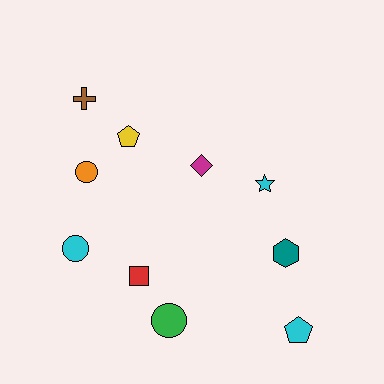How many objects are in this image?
There are 10 objects.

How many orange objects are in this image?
There is 1 orange object.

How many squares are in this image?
There is 1 square.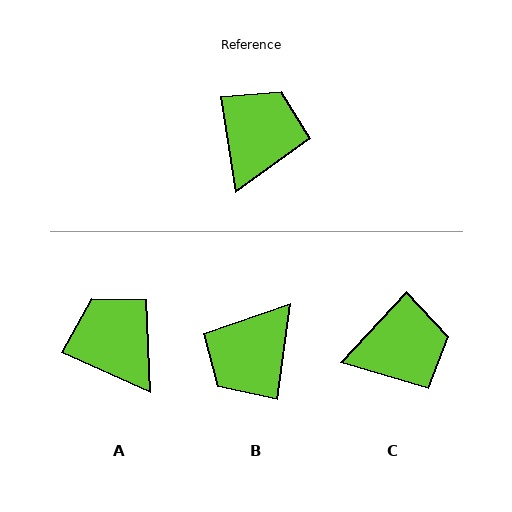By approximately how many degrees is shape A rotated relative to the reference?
Approximately 57 degrees counter-clockwise.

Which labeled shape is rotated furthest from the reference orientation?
B, about 164 degrees away.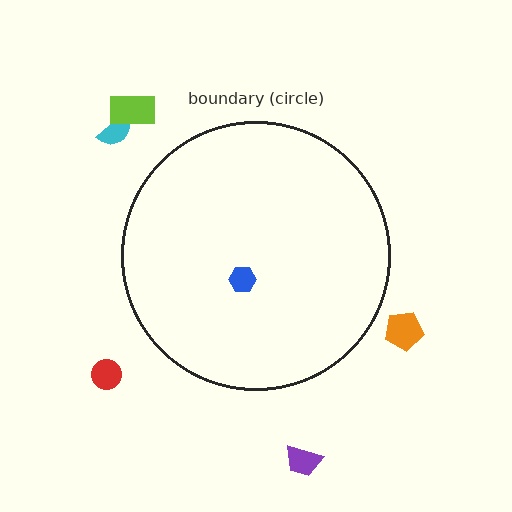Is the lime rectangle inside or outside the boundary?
Outside.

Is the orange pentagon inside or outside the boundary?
Outside.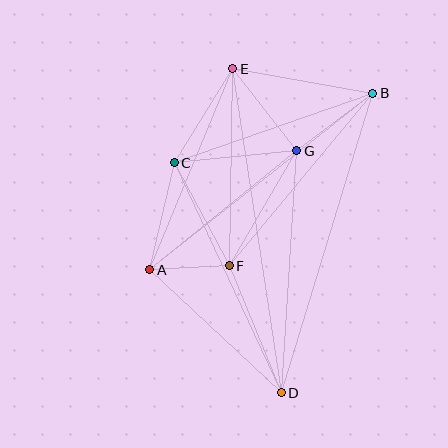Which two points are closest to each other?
Points A and F are closest to each other.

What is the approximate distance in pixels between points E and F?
The distance between E and F is approximately 197 pixels.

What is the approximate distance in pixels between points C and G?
The distance between C and G is approximately 123 pixels.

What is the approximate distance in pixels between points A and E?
The distance between A and E is approximately 217 pixels.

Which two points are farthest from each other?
Points D and E are farthest from each other.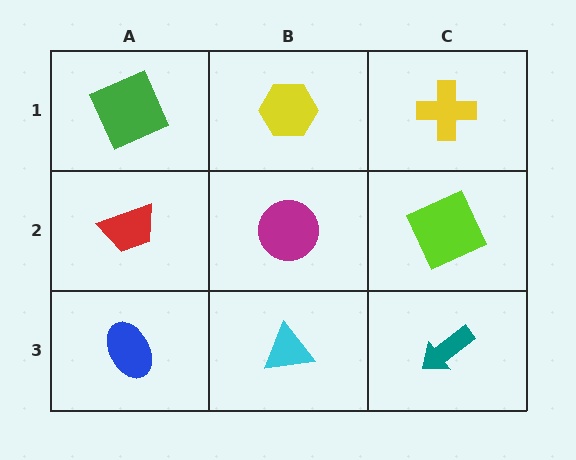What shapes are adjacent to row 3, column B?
A magenta circle (row 2, column B), a blue ellipse (row 3, column A), a teal arrow (row 3, column C).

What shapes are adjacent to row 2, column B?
A yellow hexagon (row 1, column B), a cyan triangle (row 3, column B), a red trapezoid (row 2, column A), a lime square (row 2, column C).